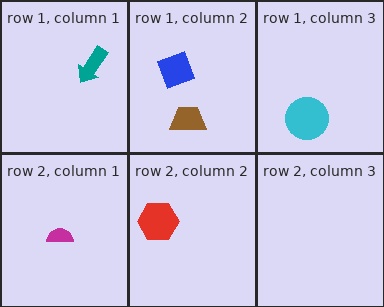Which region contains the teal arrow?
The row 1, column 1 region.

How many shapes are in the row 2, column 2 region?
1.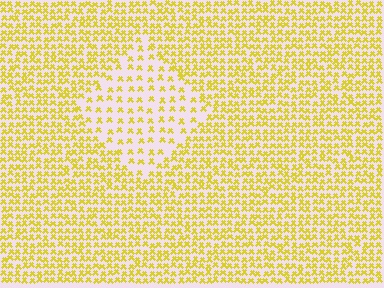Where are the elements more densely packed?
The elements are more densely packed outside the diamond boundary.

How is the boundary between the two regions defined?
The boundary is defined by a change in element density (approximately 2.2x ratio). All elements are the same color, size, and shape.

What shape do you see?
I see a diamond.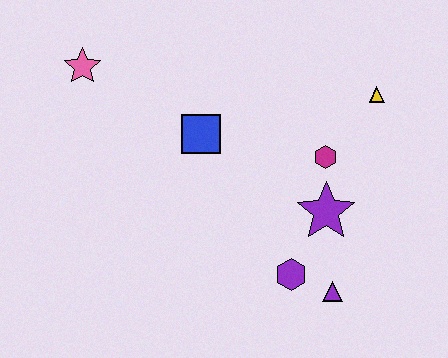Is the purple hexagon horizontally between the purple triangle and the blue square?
Yes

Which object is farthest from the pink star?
The purple triangle is farthest from the pink star.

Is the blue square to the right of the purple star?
No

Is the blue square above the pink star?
No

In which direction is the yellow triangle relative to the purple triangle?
The yellow triangle is above the purple triangle.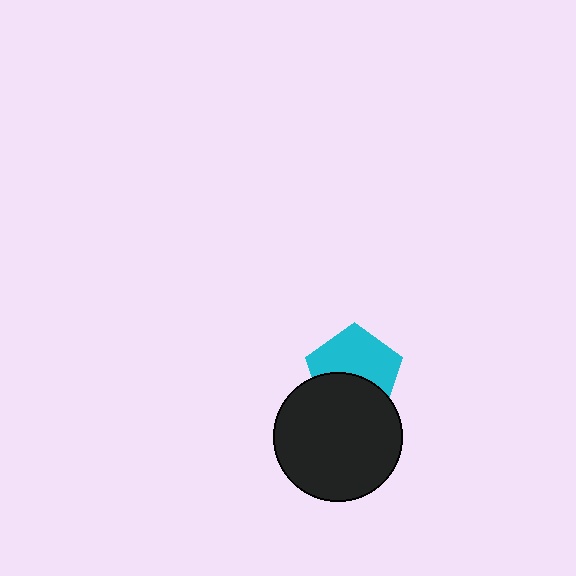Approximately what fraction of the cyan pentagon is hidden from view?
Roughly 42% of the cyan pentagon is hidden behind the black circle.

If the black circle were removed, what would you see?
You would see the complete cyan pentagon.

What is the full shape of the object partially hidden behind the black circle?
The partially hidden object is a cyan pentagon.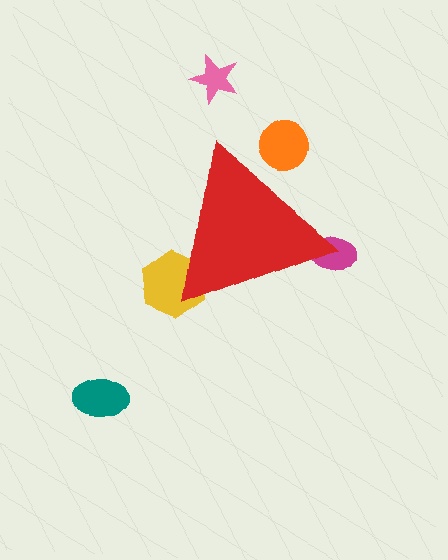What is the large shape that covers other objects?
A red triangle.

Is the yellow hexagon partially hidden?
Yes, the yellow hexagon is partially hidden behind the red triangle.